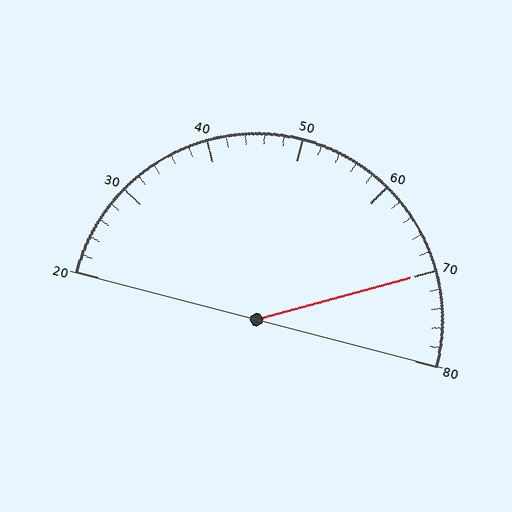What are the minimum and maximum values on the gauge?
The gauge ranges from 20 to 80.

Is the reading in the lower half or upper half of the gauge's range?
The reading is in the upper half of the range (20 to 80).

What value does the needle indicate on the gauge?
The needle indicates approximately 70.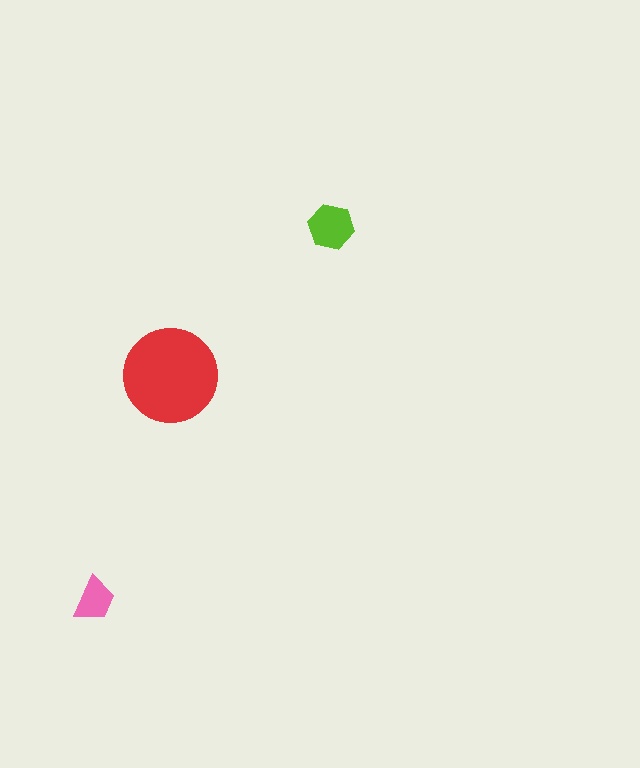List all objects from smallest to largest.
The pink trapezoid, the lime hexagon, the red circle.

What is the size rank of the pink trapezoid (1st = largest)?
3rd.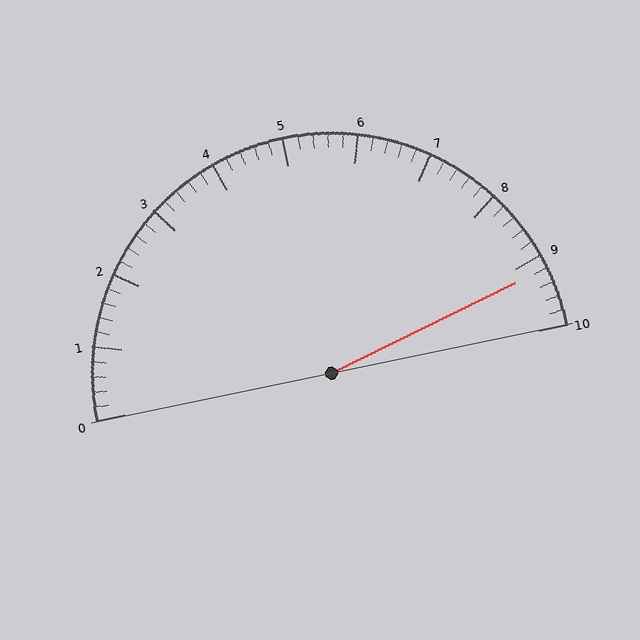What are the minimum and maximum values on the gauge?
The gauge ranges from 0 to 10.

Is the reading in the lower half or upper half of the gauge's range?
The reading is in the upper half of the range (0 to 10).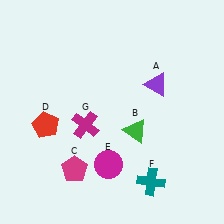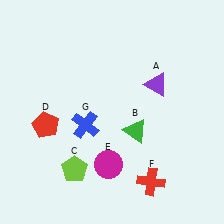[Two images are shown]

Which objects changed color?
C changed from magenta to lime. F changed from teal to red. G changed from magenta to blue.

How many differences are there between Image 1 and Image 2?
There are 3 differences between the two images.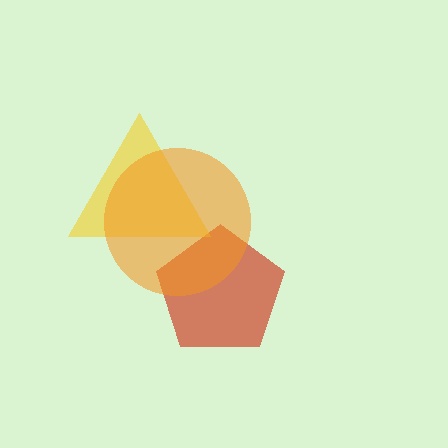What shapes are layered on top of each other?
The layered shapes are: a red pentagon, a yellow triangle, an orange circle.